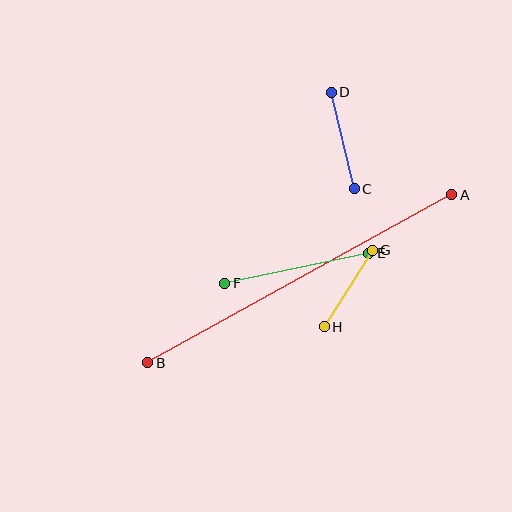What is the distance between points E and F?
The distance is approximately 147 pixels.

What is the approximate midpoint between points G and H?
The midpoint is at approximately (348, 288) pixels.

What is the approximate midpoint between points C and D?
The midpoint is at approximately (343, 141) pixels.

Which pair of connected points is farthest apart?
Points A and B are farthest apart.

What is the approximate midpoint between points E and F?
The midpoint is at approximately (297, 268) pixels.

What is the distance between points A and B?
The distance is approximately 347 pixels.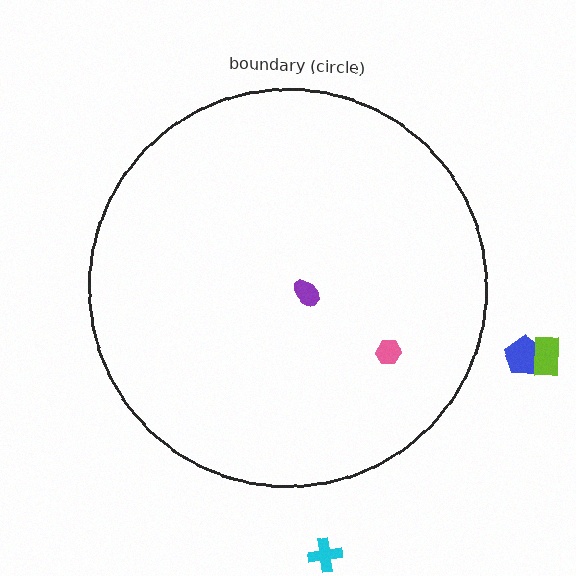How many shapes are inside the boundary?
2 inside, 3 outside.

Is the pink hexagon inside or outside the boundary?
Inside.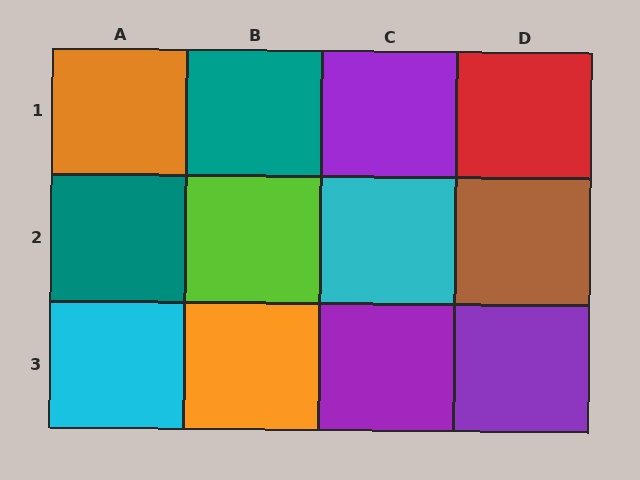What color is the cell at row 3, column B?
Orange.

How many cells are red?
1 cell is red.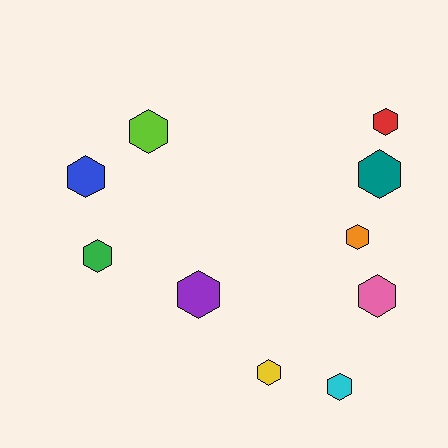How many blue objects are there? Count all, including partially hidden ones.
There is 1 blue object.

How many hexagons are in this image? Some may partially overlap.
There are 10 hexagons.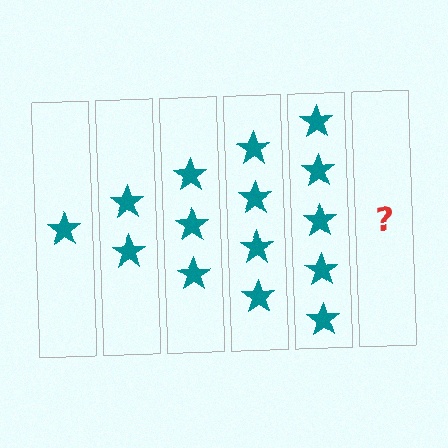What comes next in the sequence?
The next element should be 6 stars.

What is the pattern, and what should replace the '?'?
The pattern is that each step adds one more star. The '?' should be 6 stars.